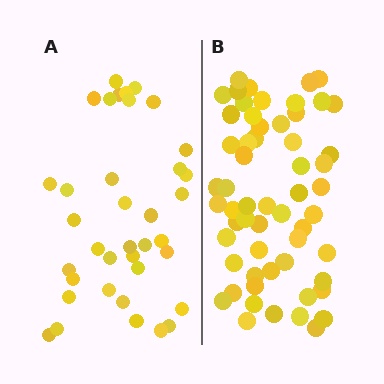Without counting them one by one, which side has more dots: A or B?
Region B (the right region) has more dots.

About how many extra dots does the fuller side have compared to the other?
Region B has approximately 20 more dots than region A.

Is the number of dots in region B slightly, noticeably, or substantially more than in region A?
Region B has substantially more. The ratio is roughly 1.6 to 1.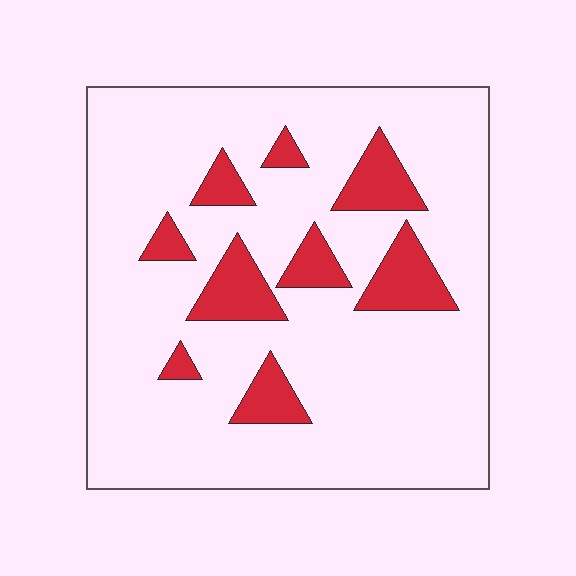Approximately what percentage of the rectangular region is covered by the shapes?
Approximately 15%.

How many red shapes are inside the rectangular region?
9.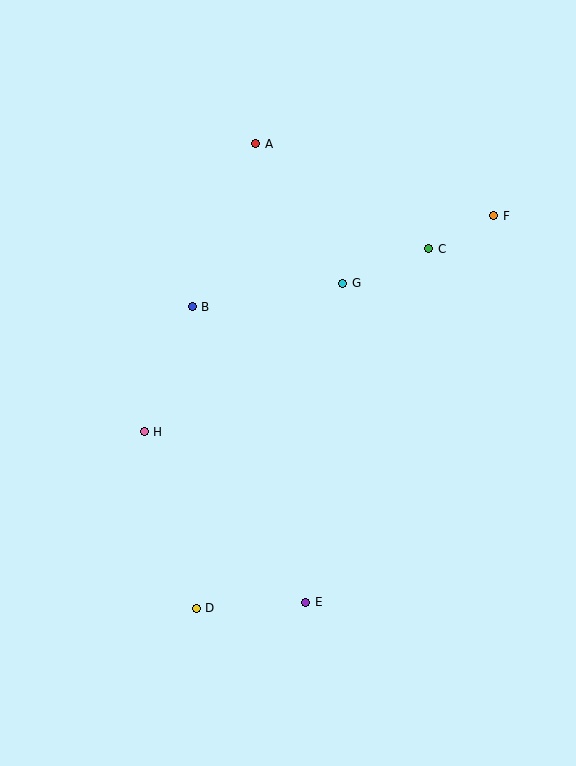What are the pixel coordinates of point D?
Point D is at (196, 608).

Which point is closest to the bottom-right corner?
Point E is closest to the bottom-right corner.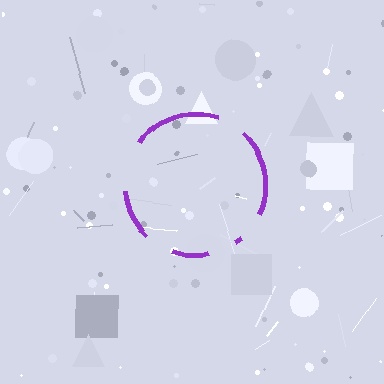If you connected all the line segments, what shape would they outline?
They would outline a circle.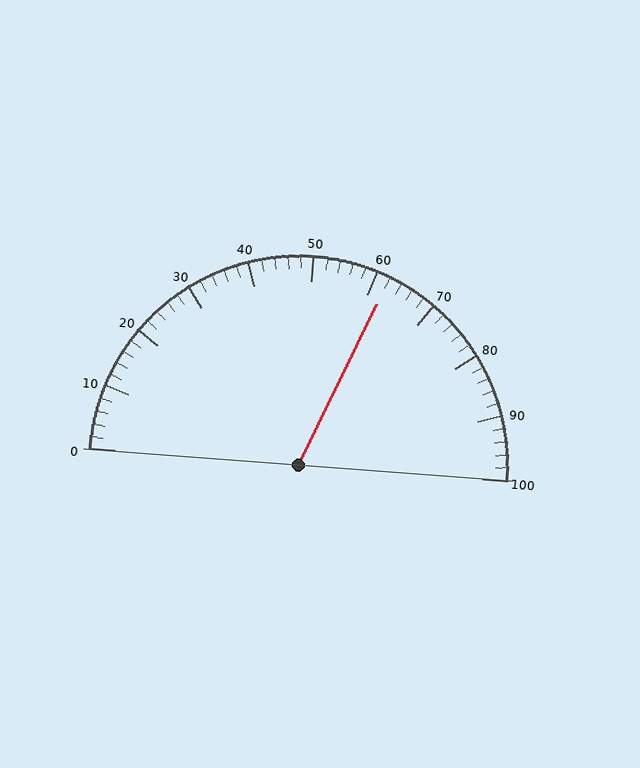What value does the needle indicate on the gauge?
The needle indicates approximately 62.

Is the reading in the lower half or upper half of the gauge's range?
The reading is in the upper half of the range (0 to 100).